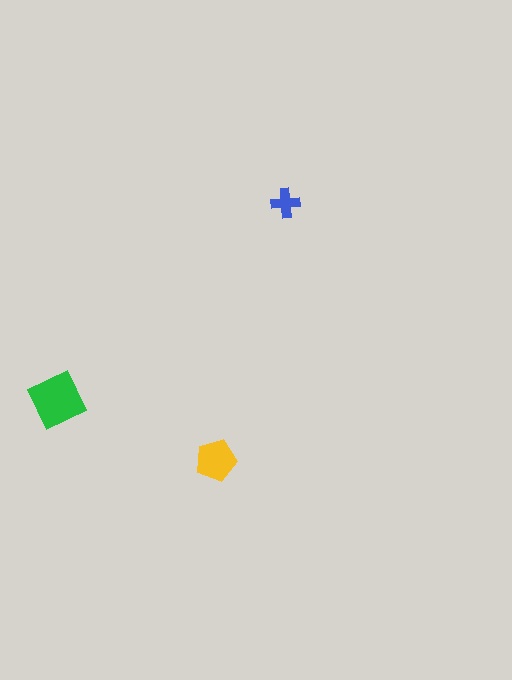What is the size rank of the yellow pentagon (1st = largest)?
2nd.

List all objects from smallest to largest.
The blue cross, the yellow pentagon, the green square.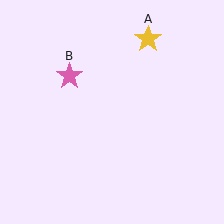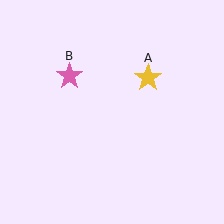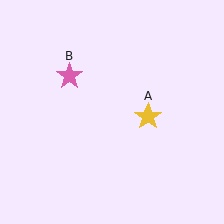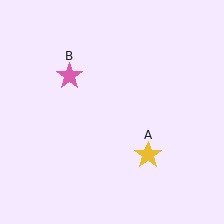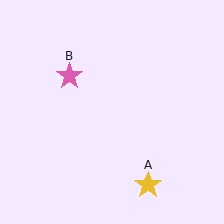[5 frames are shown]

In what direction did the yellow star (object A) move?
The yellow star (object A) moved down.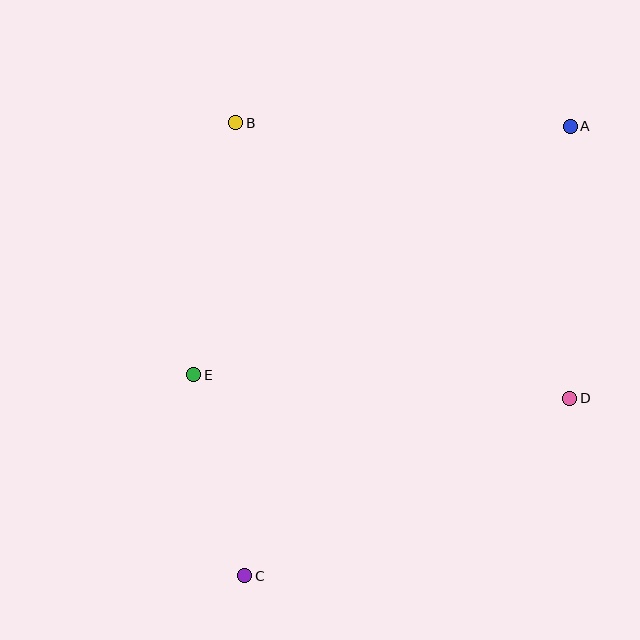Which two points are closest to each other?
Points C and E are closest to each other.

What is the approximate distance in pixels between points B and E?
The distance between B and E is approximately 256 pixels.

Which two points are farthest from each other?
Points A and C are farthest from each other.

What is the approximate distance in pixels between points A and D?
The distance between A and D is approximately 272 pixels.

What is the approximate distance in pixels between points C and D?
The distance between C and D is approximately 370 pixels.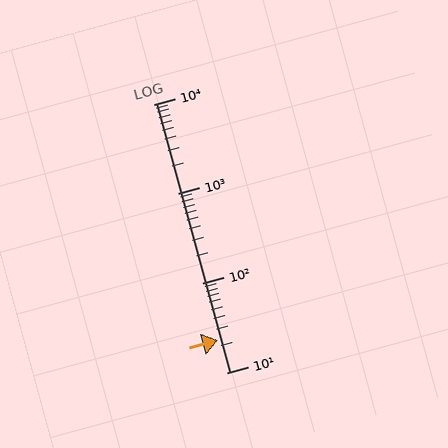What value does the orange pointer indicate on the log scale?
The pointer indicates approximately 23.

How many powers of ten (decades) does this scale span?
The scale spans 3 decades, from 10 to 10000.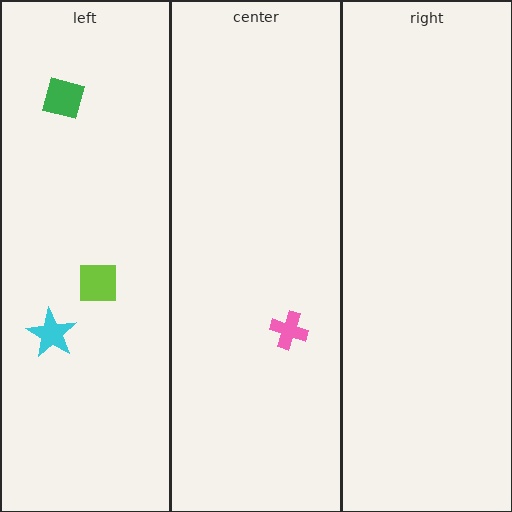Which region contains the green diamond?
The left region.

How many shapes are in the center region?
1.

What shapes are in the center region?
The pink cross.